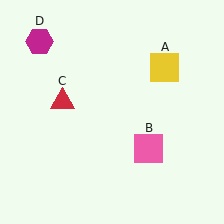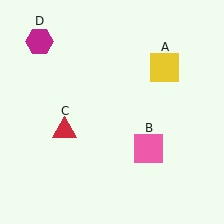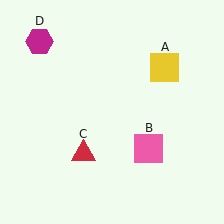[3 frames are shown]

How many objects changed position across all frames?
1 object changed position: red triangle (object C).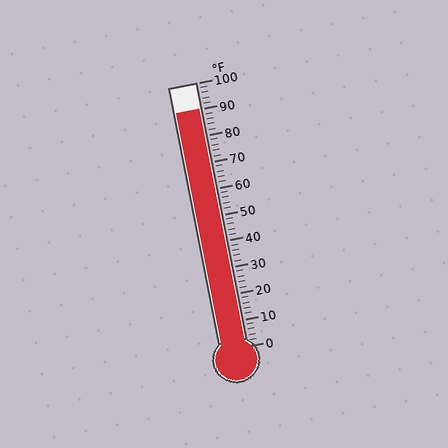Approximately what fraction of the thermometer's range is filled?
The thermometer is filled to approximately 90% of its range.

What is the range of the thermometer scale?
The thermometer scale ranges from 0°F to 100°F.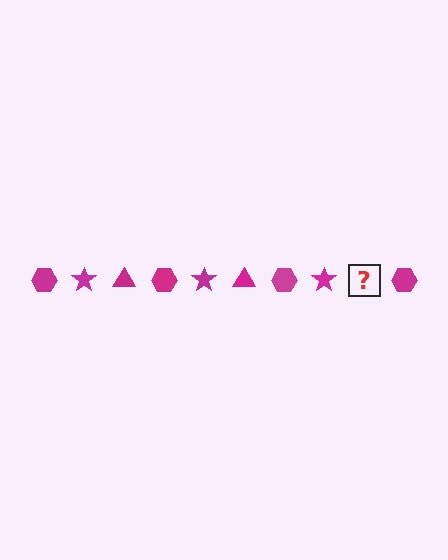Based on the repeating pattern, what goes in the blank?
The blank should be a magenta triangle.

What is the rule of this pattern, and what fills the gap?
The rule is that the pattern cycles through hexagon, star, triangle shapes in magenta. The gap should be filled with a magenta triangle.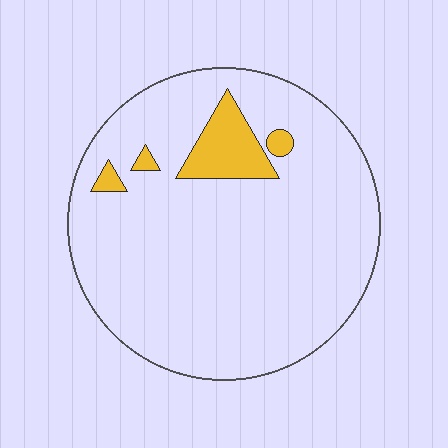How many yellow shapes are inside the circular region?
4.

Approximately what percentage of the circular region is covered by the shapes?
Approximately 10%.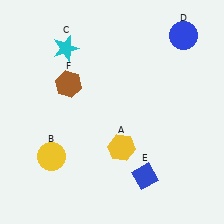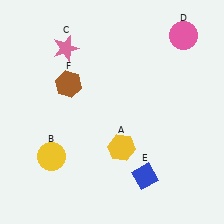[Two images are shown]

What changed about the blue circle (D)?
In Image 1, D is blue. In Image 2, it changed to pink.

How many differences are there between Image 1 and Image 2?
There are 2 differences between the two images.